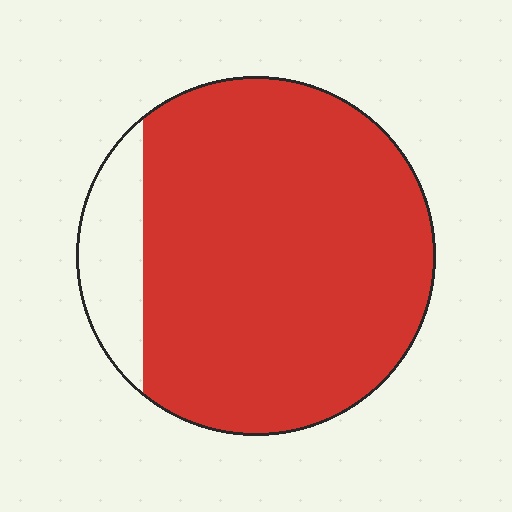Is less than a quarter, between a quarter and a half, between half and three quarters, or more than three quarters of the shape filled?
More than three quarters.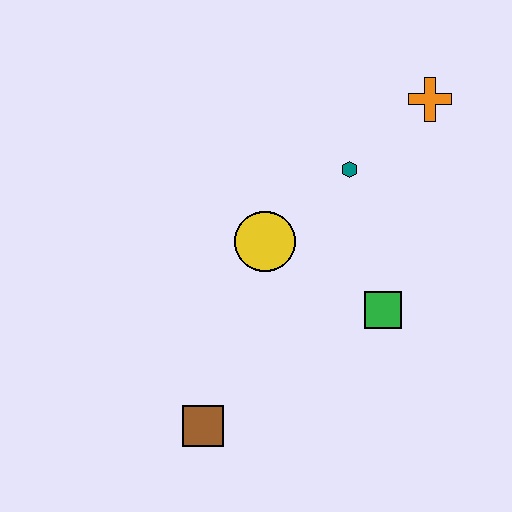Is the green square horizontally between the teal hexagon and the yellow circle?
No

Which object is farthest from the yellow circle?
The orange cross is farthest from the yellow circle.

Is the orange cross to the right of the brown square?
Yes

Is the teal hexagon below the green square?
No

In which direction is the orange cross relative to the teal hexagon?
The orange cross is to the right of the teal hexagon.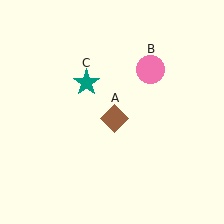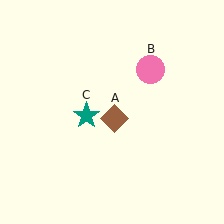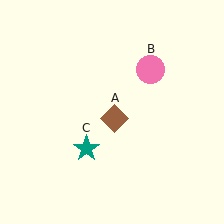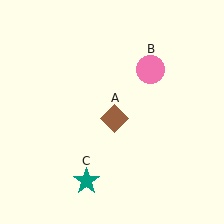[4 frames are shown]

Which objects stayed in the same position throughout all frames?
Brown diamond (object A) and pink circle (object B) remained stationary.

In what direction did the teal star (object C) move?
The teal star (object C) moved down.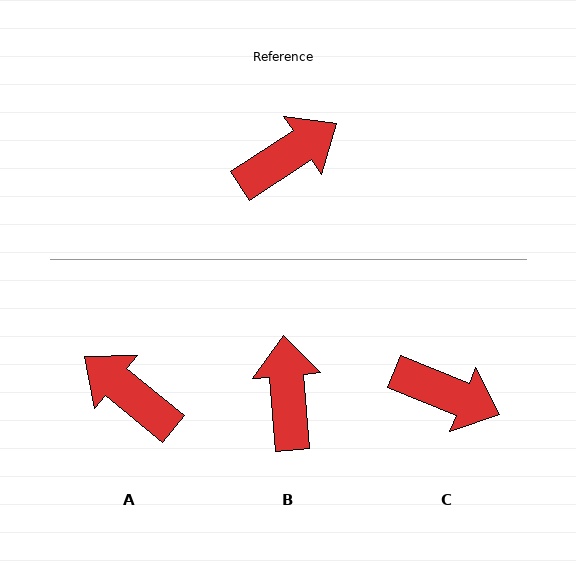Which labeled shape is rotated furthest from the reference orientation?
A, about 108 degrees away.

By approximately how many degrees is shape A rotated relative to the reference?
Approximately 108 degrees counter-clockwise.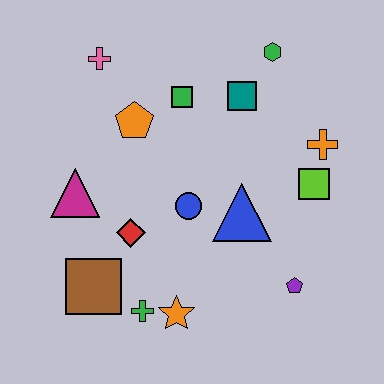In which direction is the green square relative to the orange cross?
The green square is to the left of the orange cross.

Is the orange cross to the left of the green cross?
No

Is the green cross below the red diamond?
Yes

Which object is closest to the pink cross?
The orange pentagon is closest to the pink cross.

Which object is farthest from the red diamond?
The green hexagon is farthest from the red diamond.